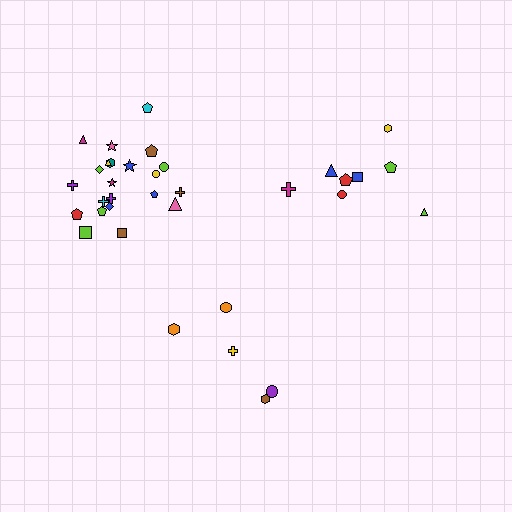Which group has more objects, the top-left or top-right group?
The top-left group.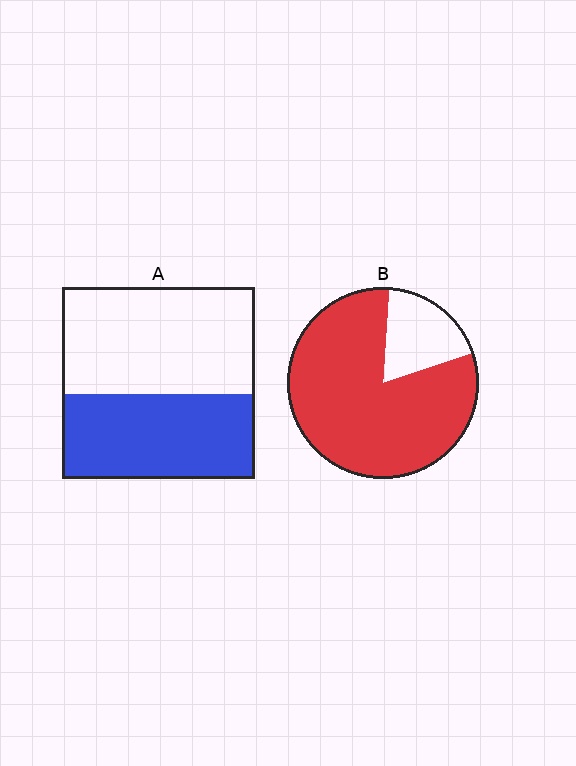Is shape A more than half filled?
No.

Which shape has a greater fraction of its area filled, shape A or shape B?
Shape B.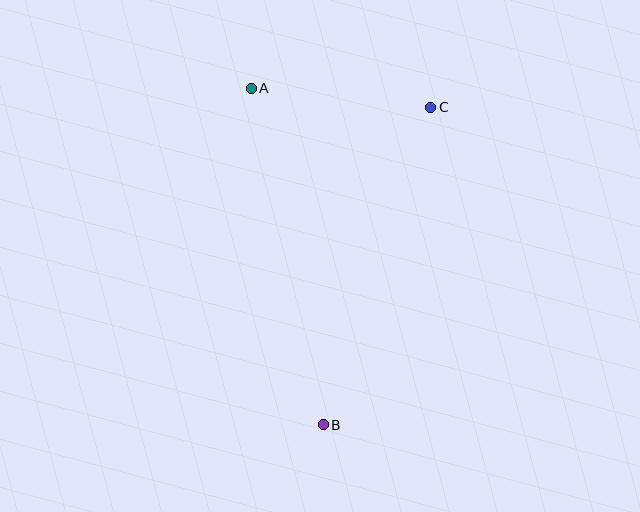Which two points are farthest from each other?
Points A and B are farthest from each other.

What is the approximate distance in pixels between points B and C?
The distance between B and C is approximately 336 pixels.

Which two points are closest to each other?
Points A and C are closest to each other.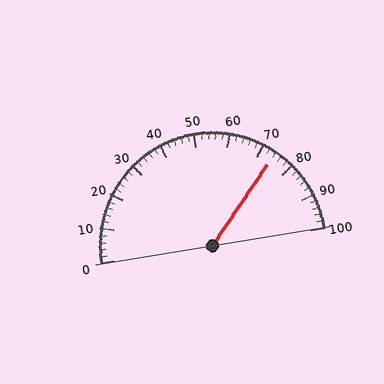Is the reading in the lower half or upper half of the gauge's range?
The reading is in the upper half of the range (0 to 100).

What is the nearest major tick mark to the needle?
The nearest major tick mark is 70.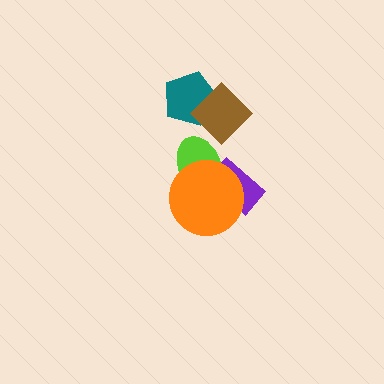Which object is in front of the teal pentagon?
The brown diamond is in front of the teal pentagon.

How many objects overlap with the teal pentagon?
1 object overlaps with the teal pentagon.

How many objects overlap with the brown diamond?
1 object overlaps with the brown diamond.